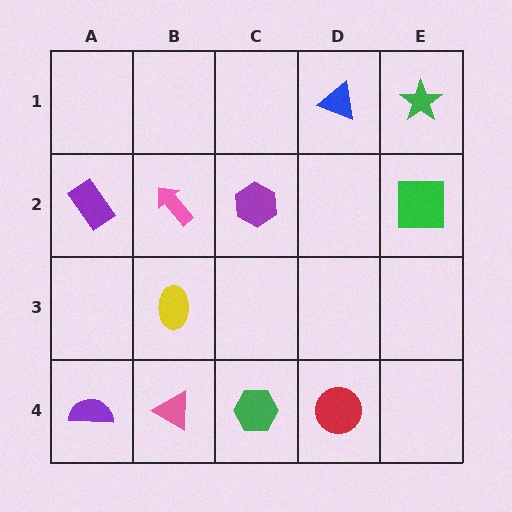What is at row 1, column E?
A green star.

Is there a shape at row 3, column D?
No, that cell is empty.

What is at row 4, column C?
A green hexagon.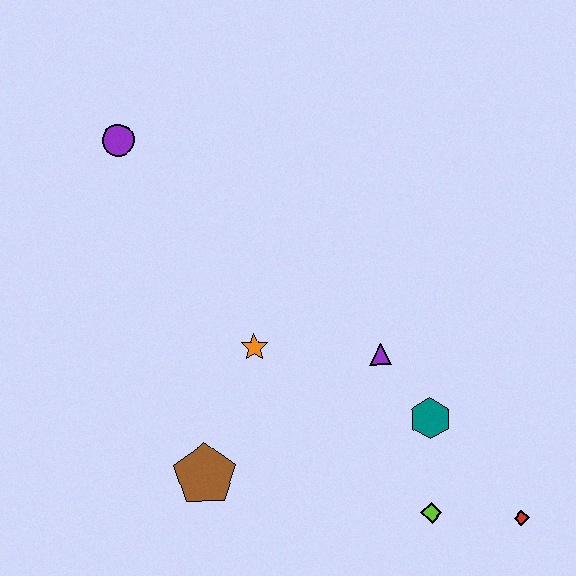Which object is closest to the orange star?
The purple triangle is closest to the orange star.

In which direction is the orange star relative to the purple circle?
The orange star is below the purple circle.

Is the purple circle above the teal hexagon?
Yes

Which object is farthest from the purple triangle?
The purple circle is farthest from the purple triangle.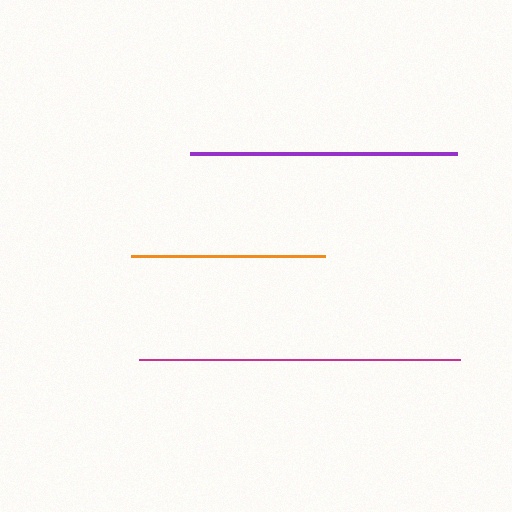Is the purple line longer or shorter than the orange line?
The purple line is longer than the orange line.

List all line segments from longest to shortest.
From longest to shortest: magenta, purple, orange.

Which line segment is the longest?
The magenta line is the longest at approximately 322 pixels.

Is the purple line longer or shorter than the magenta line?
The magenta line is longer than the purple line.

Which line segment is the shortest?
The orange line is the shortest at approximately 195 pixels.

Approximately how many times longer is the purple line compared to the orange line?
The purple line is approximately 1.4 times the length of the orange line.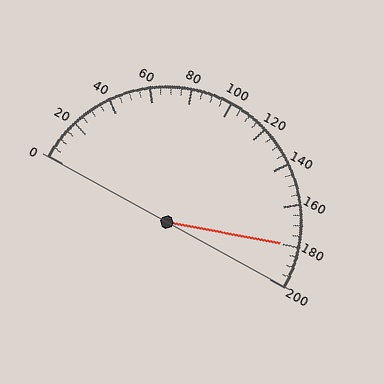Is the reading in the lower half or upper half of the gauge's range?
The reading is in the upper half of the range (0 to 200).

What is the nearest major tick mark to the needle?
The nearest major tick mark is 180.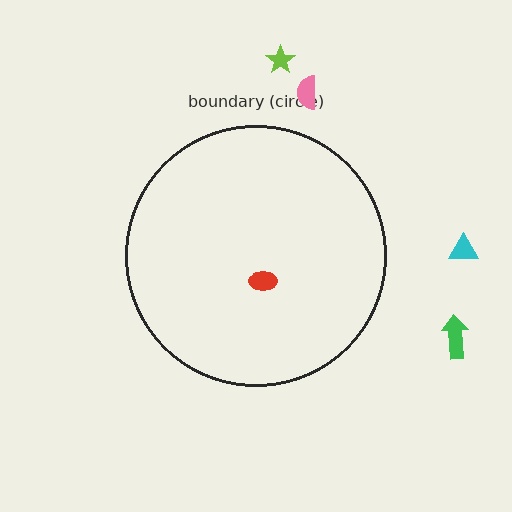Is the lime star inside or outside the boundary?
Outside.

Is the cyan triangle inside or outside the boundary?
Outside.